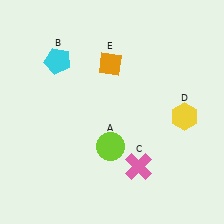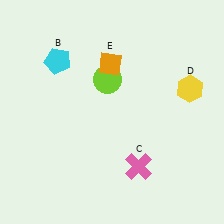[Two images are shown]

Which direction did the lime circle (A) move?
The lime circle (A) moved up.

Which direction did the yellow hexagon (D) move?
The yellow hexagon (D) moved up.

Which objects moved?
The objects that moved are: the lime circle (A), the yellow hexagon (D).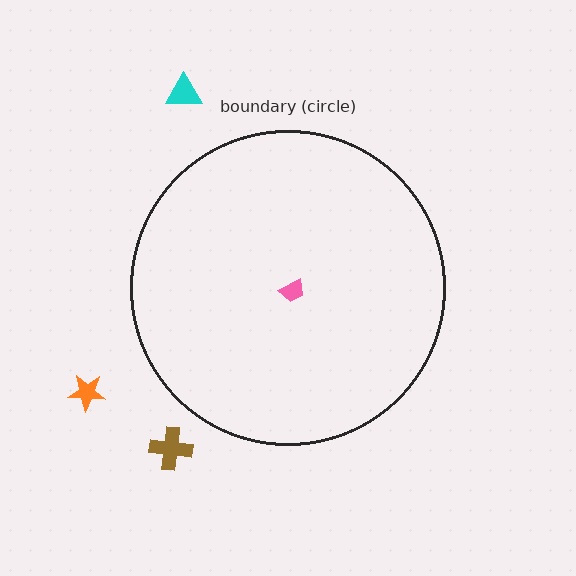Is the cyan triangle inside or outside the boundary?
Outside.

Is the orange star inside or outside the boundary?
Outside.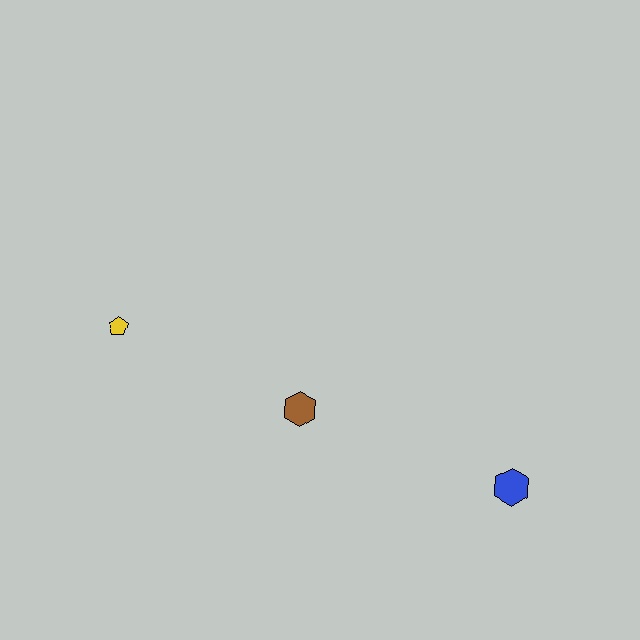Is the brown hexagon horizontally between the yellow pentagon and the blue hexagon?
Yes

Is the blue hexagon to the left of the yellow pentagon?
No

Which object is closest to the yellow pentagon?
The brown hexagon is closest to the yellow pentagon.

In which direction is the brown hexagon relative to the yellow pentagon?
The brown hexagon is to the right of the yellow pentagon.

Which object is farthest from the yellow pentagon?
The blue hexagon is farthest from the yellow pentagon.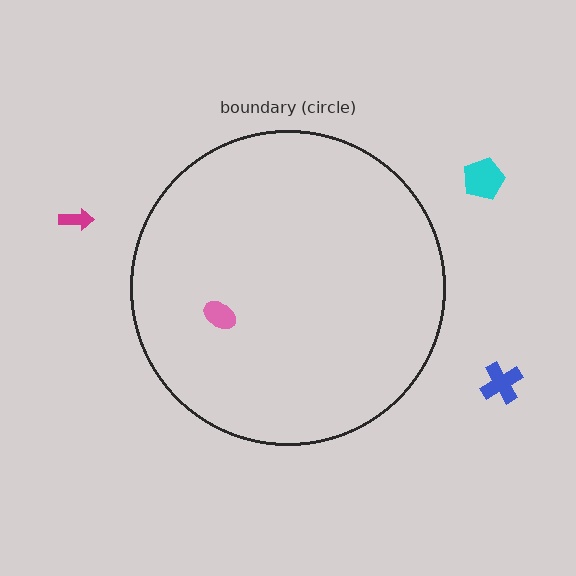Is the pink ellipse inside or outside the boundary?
Inside.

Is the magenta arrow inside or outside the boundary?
Outside.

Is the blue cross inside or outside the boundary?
Outside.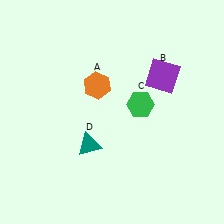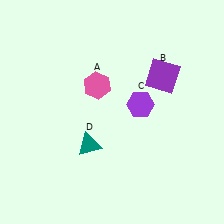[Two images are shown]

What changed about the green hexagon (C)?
In Image 1, C is green. In Image 2, it changed to purple.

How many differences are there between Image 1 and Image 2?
There are 2 differences between the two images.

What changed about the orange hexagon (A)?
In Image 1, A is orange. In Image 2, it changed to pink.